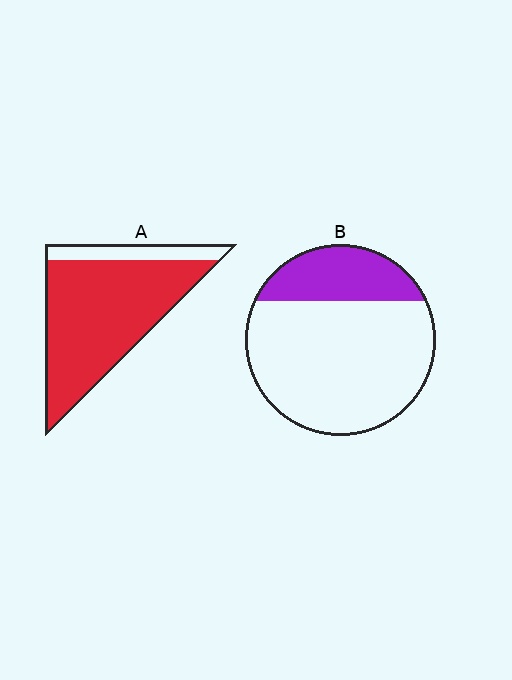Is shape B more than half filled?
No.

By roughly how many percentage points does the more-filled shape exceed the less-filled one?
By roughly 60 percentage points (A over B).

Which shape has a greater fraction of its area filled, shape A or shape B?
Shape A.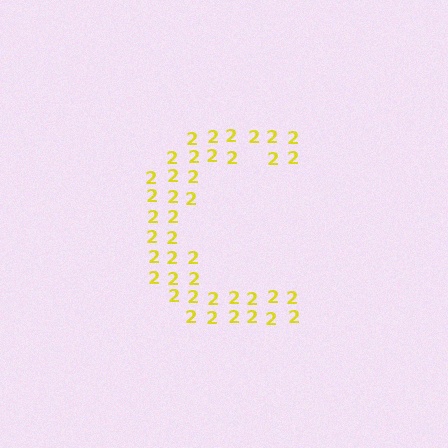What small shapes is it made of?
It is made of small digit 2's.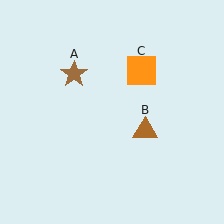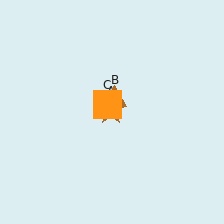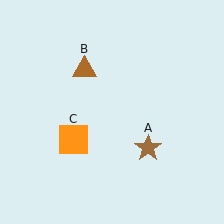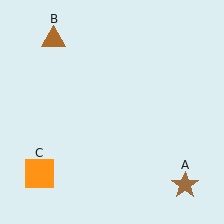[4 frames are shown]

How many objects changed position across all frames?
3 objects changed position: brown star (object A), brown triangle (object B), orange square (object C).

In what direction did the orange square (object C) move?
The orange square (object C) moved down and to the left.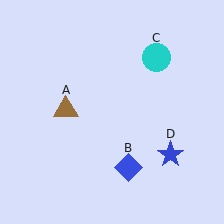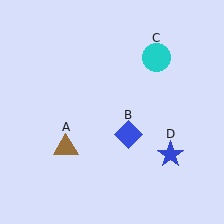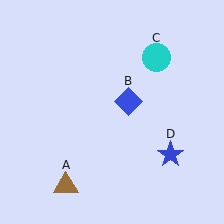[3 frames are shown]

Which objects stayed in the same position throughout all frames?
Cyan circle (object C) and blue star (object D) remained stationary.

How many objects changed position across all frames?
2 objects changed position: brown triangle (object A), blue diamond (object B).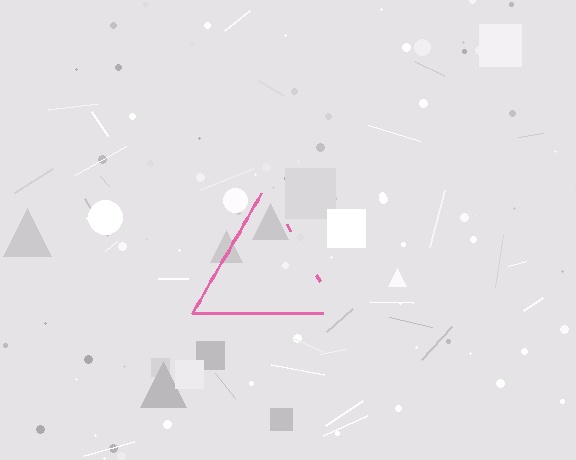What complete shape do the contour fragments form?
The contour fragments form a triangle.